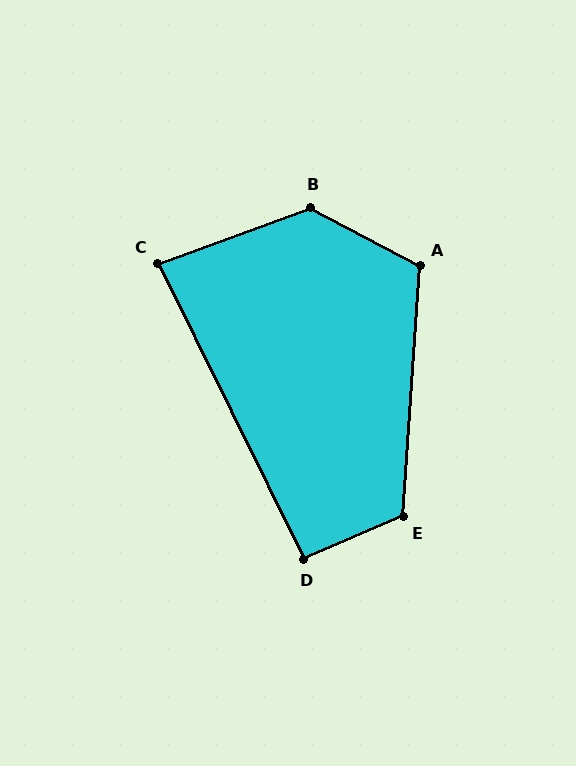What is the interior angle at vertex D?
Approximately 93 degrees (approximately right).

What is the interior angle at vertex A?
Approximately 114 degrees (obtuse).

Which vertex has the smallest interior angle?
C, at approximately 84 degrees.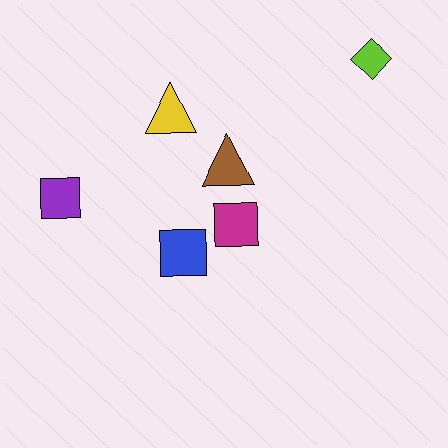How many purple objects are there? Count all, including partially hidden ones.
There is 1 purple object.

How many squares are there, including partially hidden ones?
There are 3 squares.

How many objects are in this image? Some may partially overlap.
There are 6 objects.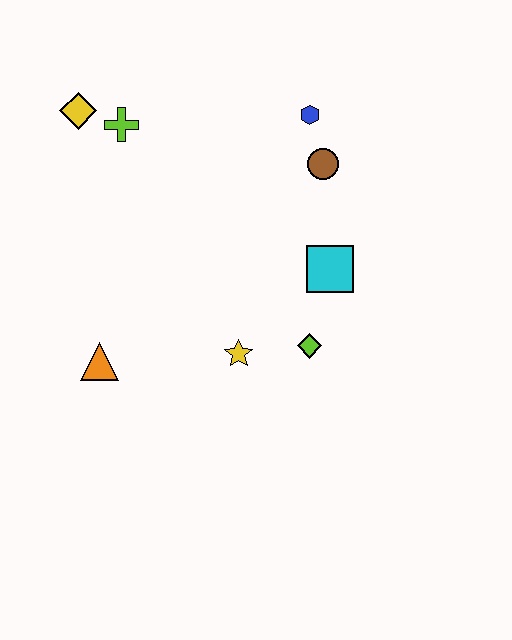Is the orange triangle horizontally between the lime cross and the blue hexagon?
No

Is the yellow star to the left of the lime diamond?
Yes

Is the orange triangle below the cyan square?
Yes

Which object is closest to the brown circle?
The blue hexagon is closest to the brown circle.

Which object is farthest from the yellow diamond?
The lime diamond is farthest from the yellow diamond.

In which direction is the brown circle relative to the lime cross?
The brown circle is to the right of the lime cross.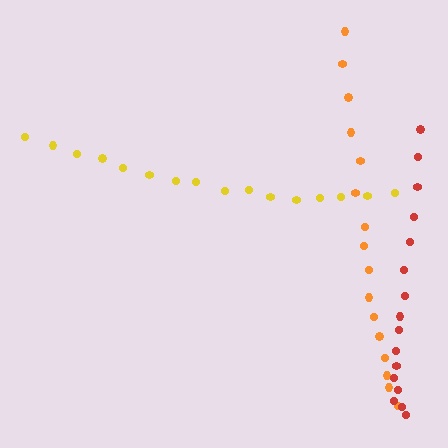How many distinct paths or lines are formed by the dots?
There are 3 distinct paths.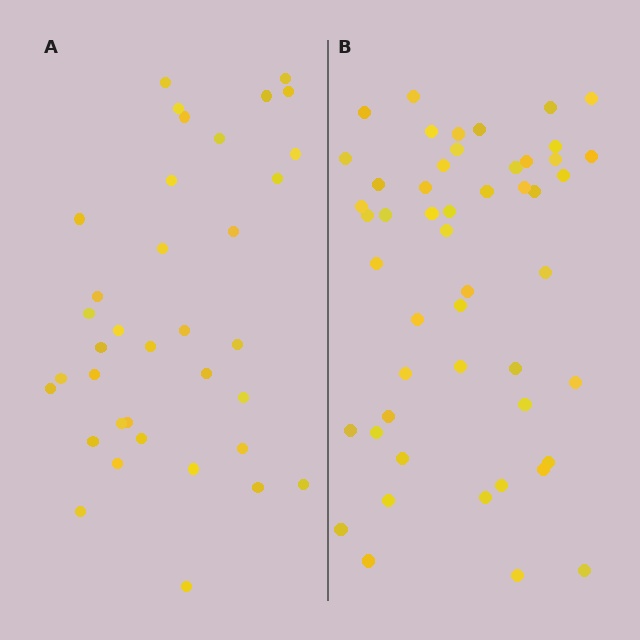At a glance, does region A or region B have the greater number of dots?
Region B (the right region) has more dots.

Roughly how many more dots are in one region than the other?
Region B has approximately 15 more dots than region A.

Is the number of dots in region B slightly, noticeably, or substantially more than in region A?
Region B has noticeably more, but not dramatically so. The ratio is roughly 1.4 to 1.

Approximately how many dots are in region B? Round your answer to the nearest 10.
About 50 dots.